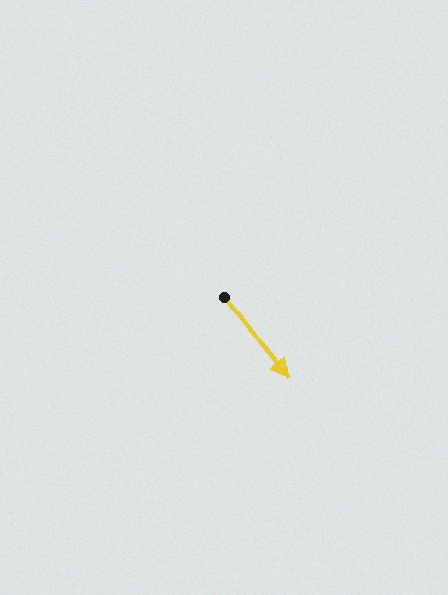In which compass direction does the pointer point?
Southeast.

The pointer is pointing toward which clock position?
Roughly 5 o'clock.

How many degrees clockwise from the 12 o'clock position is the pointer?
Approximately 143 degrees.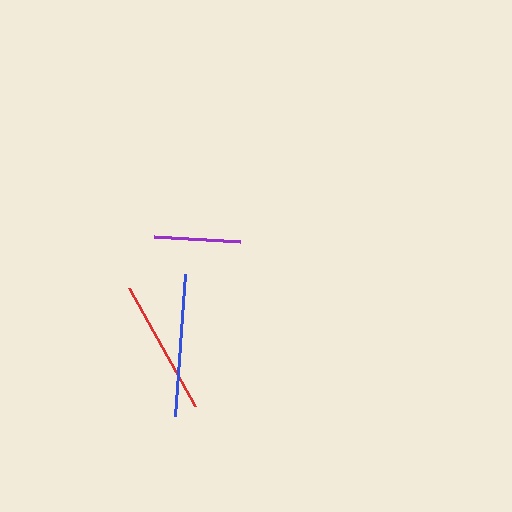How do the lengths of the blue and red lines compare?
The blue and red lines are approximately the same length.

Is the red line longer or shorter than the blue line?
The blue line is longer than the red line.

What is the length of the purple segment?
The purple segment is approximately 86 pixels long.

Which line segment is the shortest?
The purple line is the shortest at approximately 86 pixels.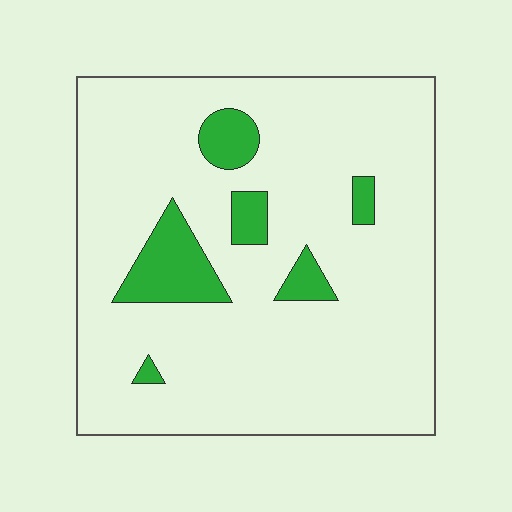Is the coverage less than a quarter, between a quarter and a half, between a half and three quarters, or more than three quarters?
Less than a quarter.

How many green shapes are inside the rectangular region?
6.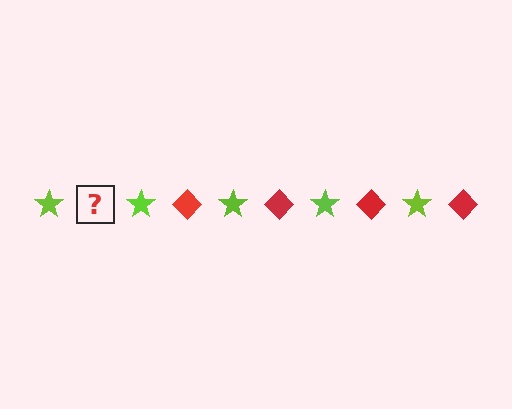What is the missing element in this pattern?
The missing element is a red diamond.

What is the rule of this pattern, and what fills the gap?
The rule is that the pattern alternates between lime star and red diamond. The gap should be filled with a red diamond.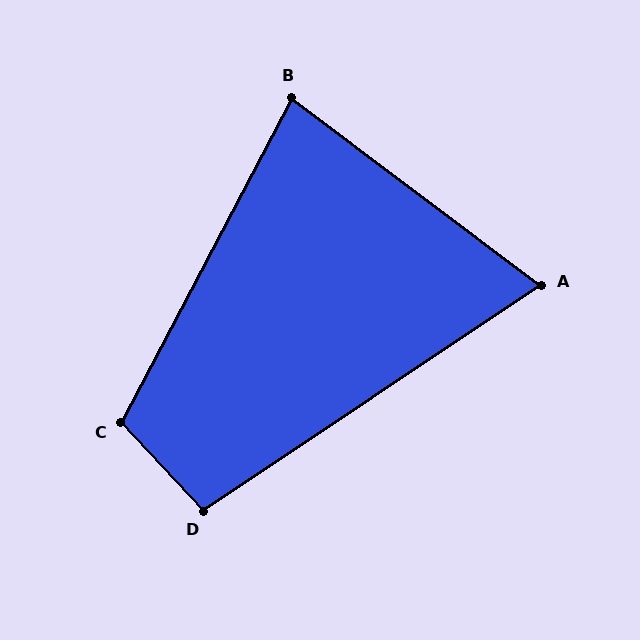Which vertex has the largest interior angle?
C, at approximately 109 degrees.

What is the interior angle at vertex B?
Approximately 81 degrees (acute).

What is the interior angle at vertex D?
Approximately 99 degrees (obtuse).